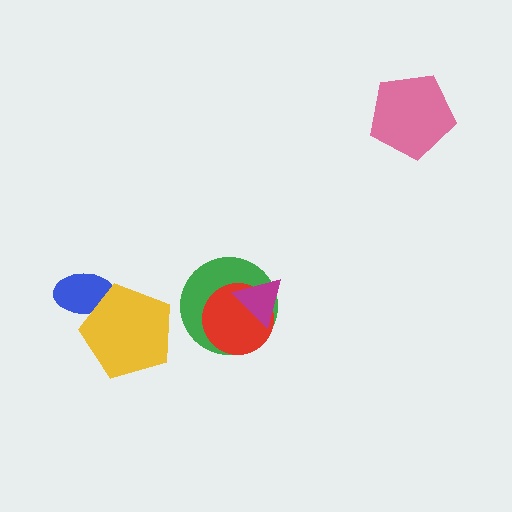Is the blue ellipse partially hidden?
Yes, it is partially covered by another shape.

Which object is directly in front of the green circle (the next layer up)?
The red circle is directly in front of the green circle.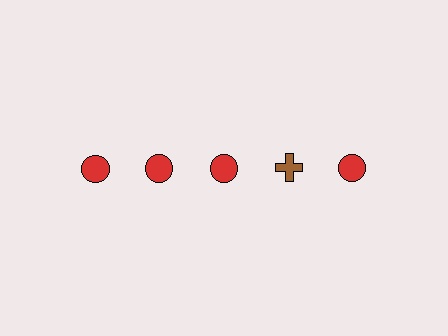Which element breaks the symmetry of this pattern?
The brown cross in the top row, second from right column breaks the symmetry. All other shapes are red circles.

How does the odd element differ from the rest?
It differs in both color (brown instead of red) and shape (cross instead of circle).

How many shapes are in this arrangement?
There are 5 shapes arranged in a grid pattern.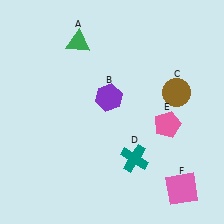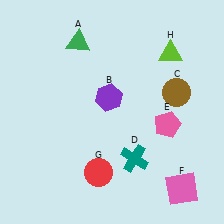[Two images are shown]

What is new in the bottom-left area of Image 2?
A red circle (G) was added in the bottom-left area of Image 2.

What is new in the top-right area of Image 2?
A lime triangle (H) was added in the top-right area of Image 2.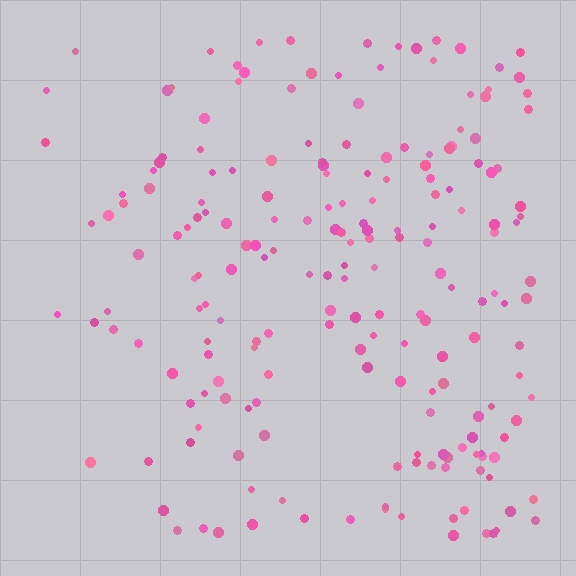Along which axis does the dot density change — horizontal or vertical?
Horizontal.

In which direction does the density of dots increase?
From left to right, with the right side densest.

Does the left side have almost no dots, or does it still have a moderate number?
Still a moderate number, just noticeably fewer than the right.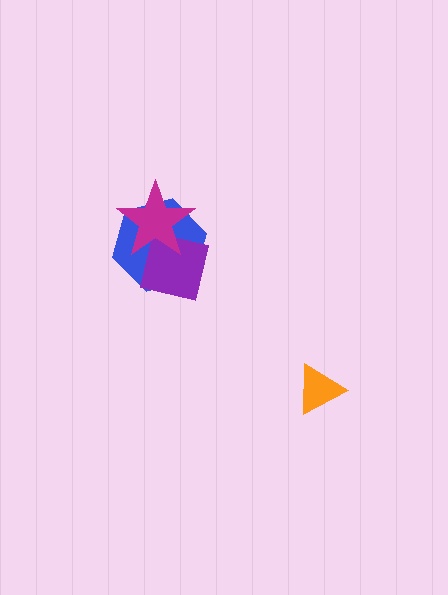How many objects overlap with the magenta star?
2 objects overlap with the magenta star.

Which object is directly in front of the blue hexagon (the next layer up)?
The purple square is directly in front of the blue hexagon.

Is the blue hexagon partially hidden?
Yes, it is partially covered by another shape.